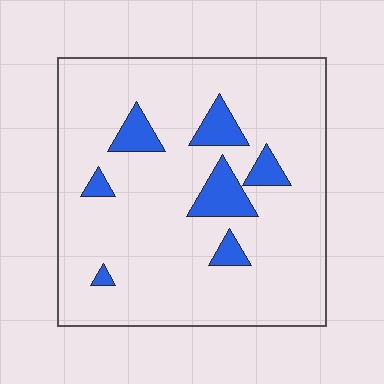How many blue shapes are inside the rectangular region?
7.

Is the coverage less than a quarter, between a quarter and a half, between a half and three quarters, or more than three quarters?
Less than a quarter.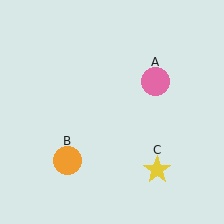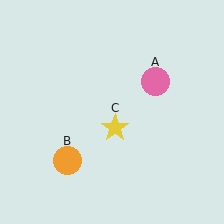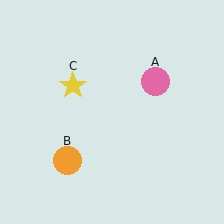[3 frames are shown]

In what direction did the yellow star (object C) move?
The yellow star (object C) moved up and to the left.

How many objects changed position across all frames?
1 object changed position: yellow star (object C).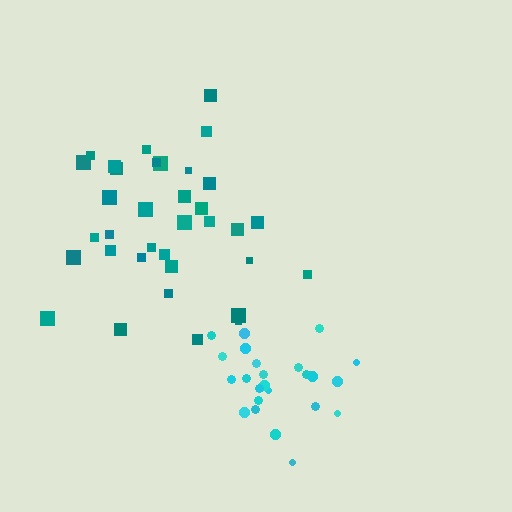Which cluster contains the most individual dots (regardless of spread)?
Teal (35).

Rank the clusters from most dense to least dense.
teal, cyan.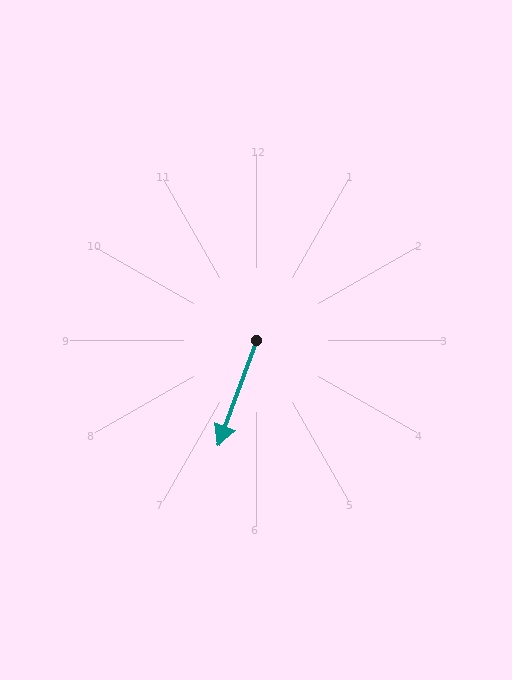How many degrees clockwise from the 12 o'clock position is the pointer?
Approximately 200 degrees.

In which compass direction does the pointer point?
South.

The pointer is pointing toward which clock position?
Roughly 7 o'clock.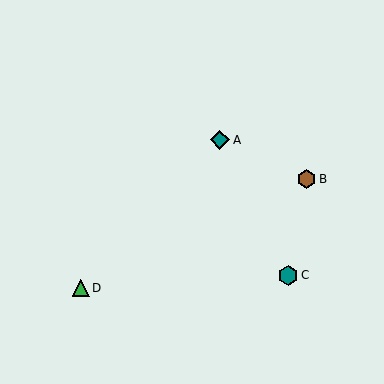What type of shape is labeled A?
Shape A is a teal diamond.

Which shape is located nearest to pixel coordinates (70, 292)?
The green triangle (labeled D) at (81, 288) is nearest to that location.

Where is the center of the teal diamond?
The center of the teal diamond is at (220, 140).